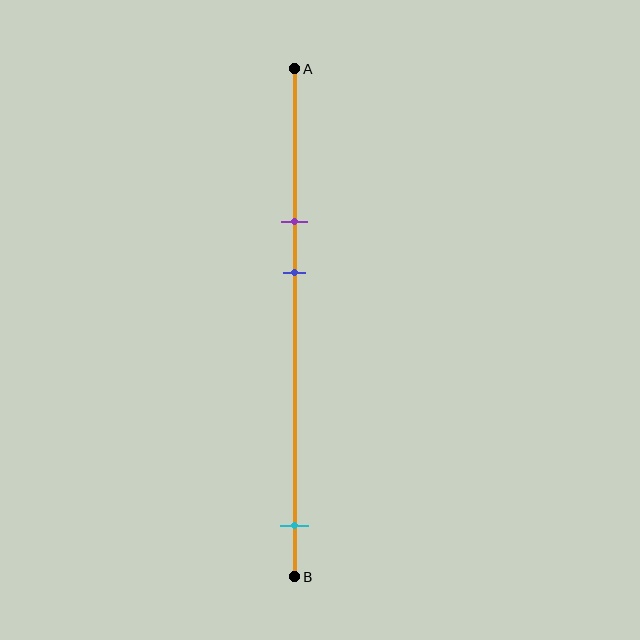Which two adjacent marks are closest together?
The purple and blue marks are the closest adjacent pair.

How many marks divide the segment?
There are 3 marks dividing the segment.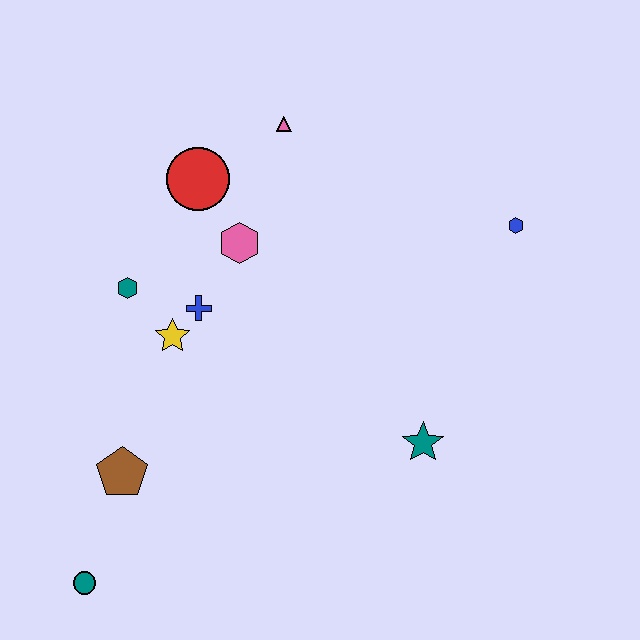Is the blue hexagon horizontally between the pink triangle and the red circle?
No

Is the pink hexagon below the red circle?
Yes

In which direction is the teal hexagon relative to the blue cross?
The teal hexagon is to the left of the blue cross.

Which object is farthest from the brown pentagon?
The blue hexagon is farthest from the brown pentagon.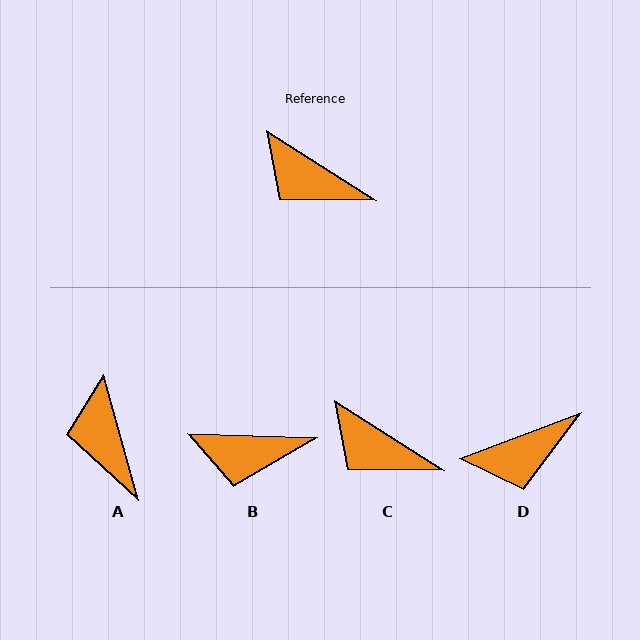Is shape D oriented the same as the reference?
No, it is off by about 53 degrees.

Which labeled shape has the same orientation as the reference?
C.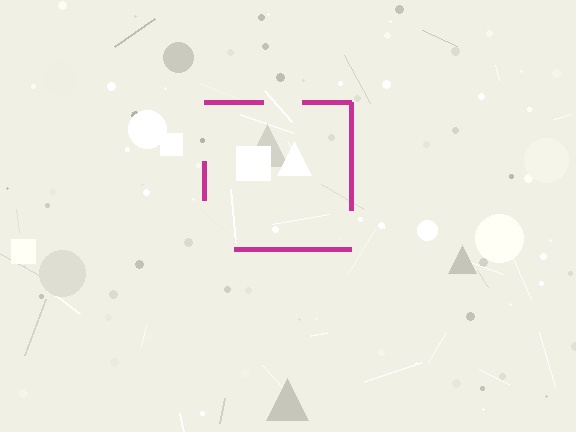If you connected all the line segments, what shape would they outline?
They would outline a square.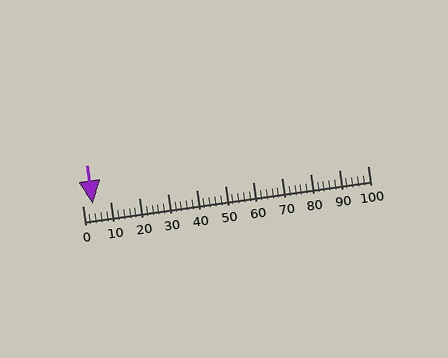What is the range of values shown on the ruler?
The ruler shows values from 0 to 100.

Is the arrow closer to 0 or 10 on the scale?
The arrow is closer to 0.